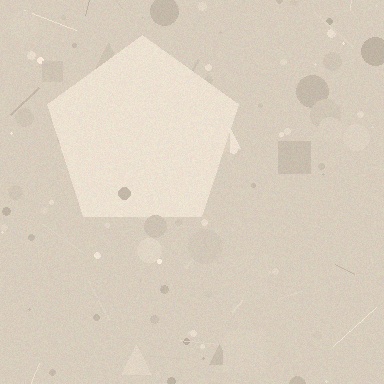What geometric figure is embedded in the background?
A pentagon is embedded in the background.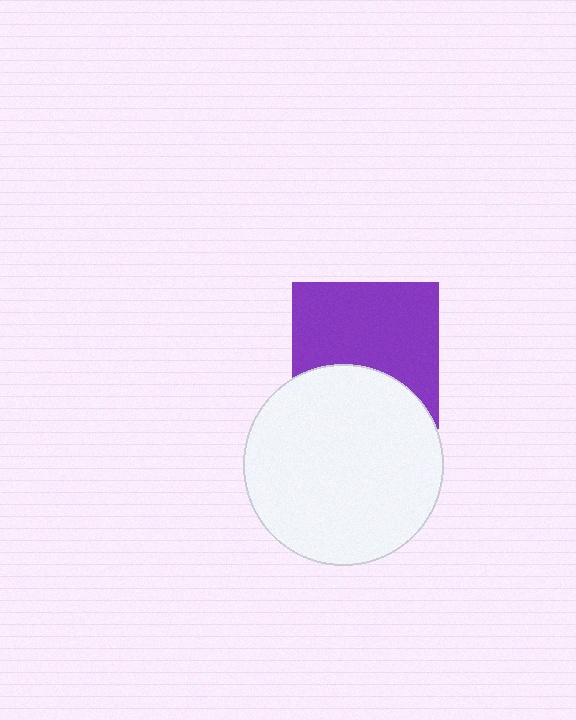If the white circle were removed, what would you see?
You would see the complete purple square.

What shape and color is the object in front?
The object in front is a white circle.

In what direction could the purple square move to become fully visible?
The purple square could move up. That would shift it out from behind the white circle entirely.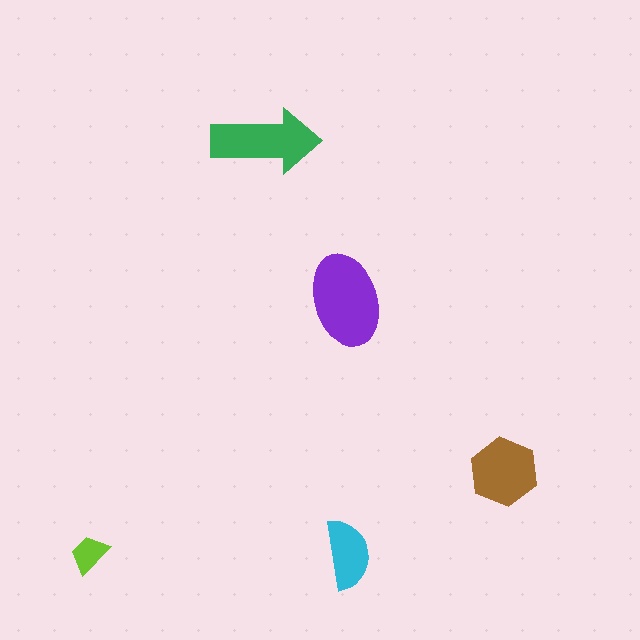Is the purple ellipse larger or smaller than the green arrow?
Larger.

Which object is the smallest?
The lime trapezoid.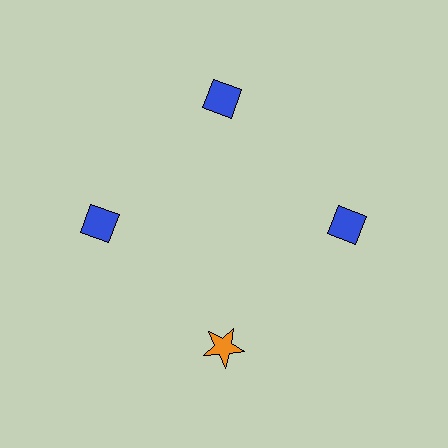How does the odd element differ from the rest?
It differs in both color (orange instead of blue) and shape (star instead of diamond).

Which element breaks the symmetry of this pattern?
The orange star at roughly the 6 o'clock position breaks the symmetry. All other shapes are blue diamonds.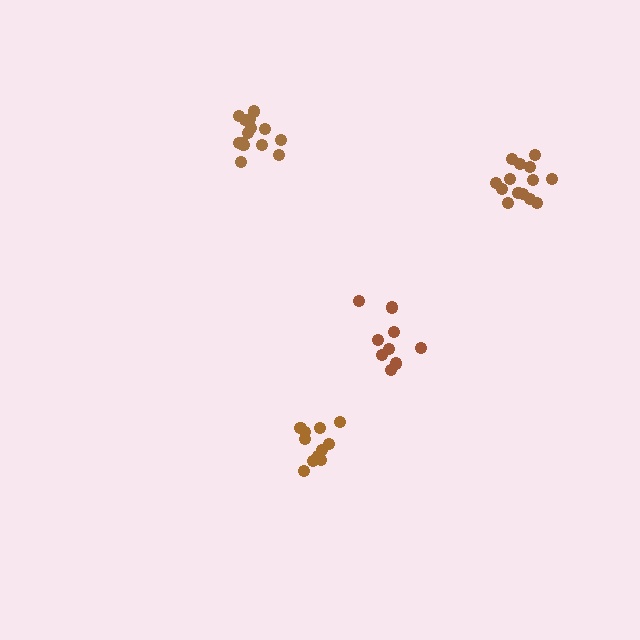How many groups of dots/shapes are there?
There are 4 groups.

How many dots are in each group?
Group 1: 14 dots, Group 2: 14 dots, Group 3: 11 dots, Group 4: 9 dots (48 total).